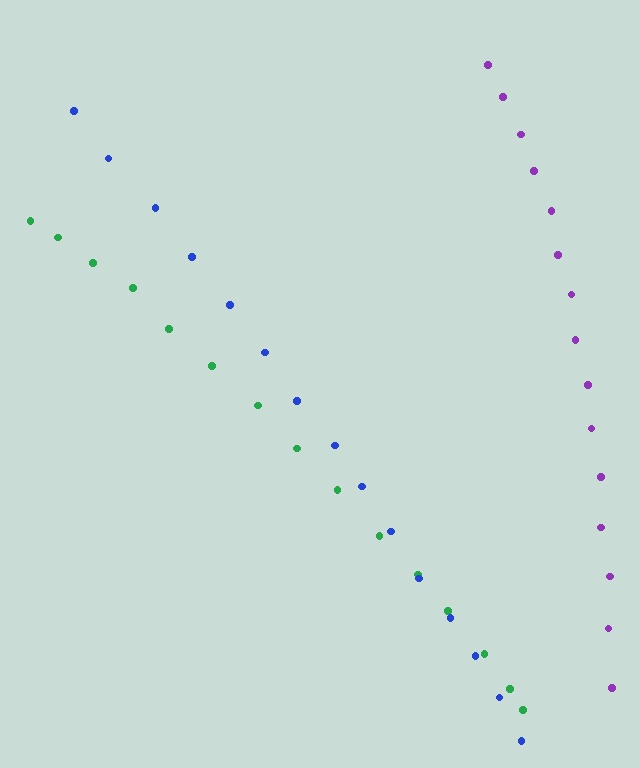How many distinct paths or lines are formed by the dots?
There are 3 distinct paths.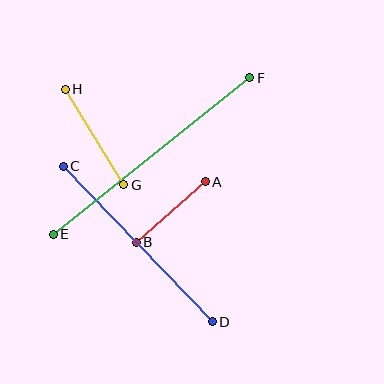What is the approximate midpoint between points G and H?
The midpoint is at approximately (95, 137) pixels.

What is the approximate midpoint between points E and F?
The midpoint is at approximately (152, 156) pixels.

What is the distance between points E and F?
The distance is approximately 251 pixels.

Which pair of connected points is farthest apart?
Points E and F are farthest apart.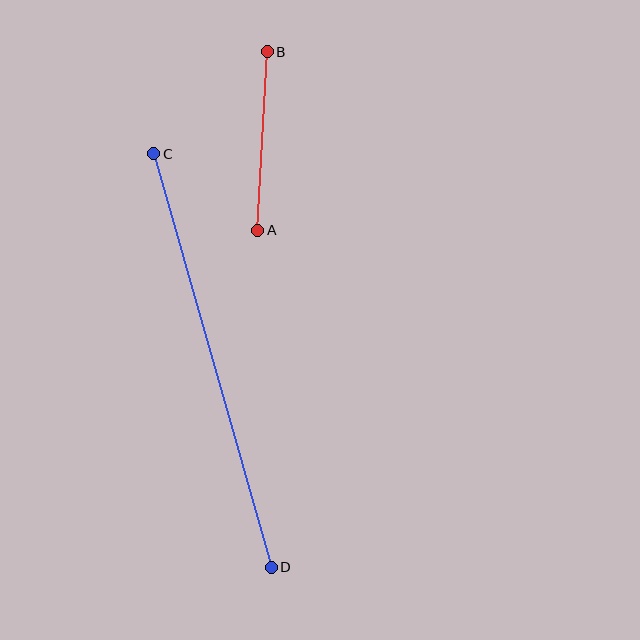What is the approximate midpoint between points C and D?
The midpoint is at approximately (213, 361) pixels.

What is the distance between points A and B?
The distance is approximately 178 pixels.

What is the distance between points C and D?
The distance is approximately 430 pixels.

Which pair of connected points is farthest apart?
Points C and D are farthest apart.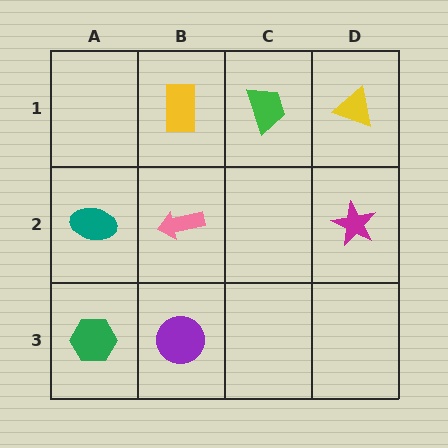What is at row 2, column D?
A magenta star.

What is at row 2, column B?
A pink arrow.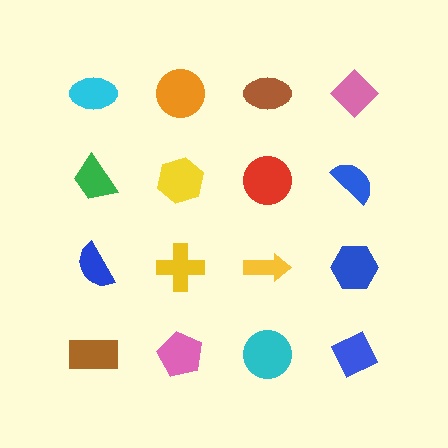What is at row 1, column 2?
An orange circle.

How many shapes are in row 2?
4 shapes.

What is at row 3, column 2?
A yellow cross.